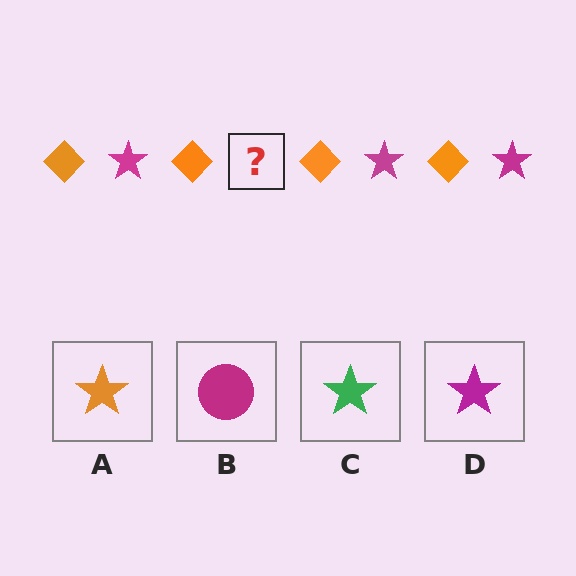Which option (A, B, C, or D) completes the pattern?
D.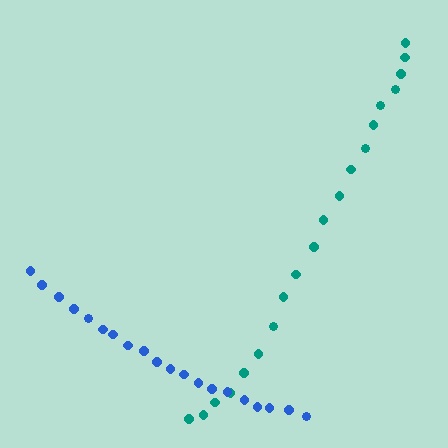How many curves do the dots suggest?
There are 2 distinct paths.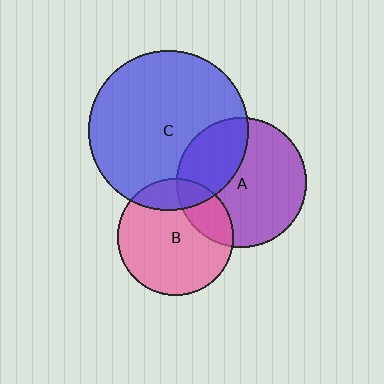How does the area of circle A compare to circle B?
Approximately 1.2 times.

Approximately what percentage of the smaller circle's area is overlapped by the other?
Approximately 20%.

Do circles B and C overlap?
Yes.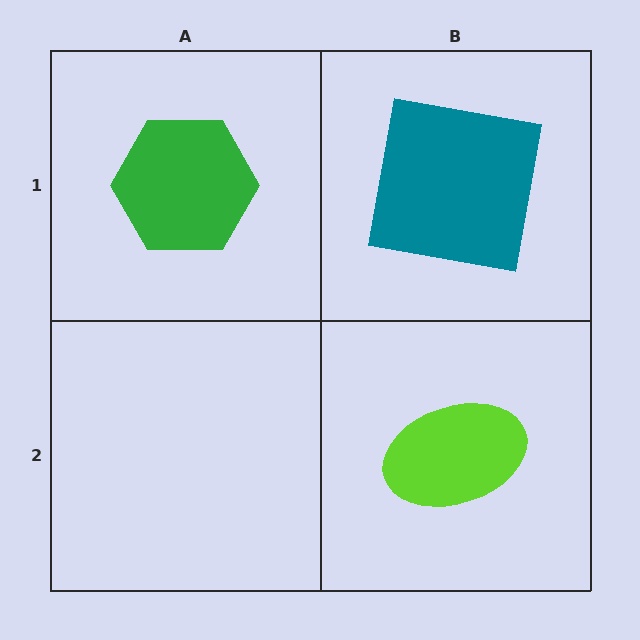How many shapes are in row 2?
1 shape.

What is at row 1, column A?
A green hexagon.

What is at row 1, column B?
A teal square.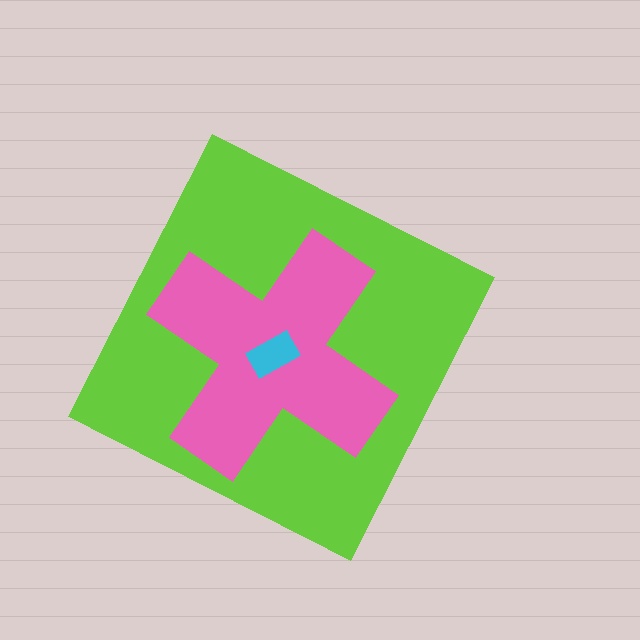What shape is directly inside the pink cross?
The cyan rectangle.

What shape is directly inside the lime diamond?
The pink cross.